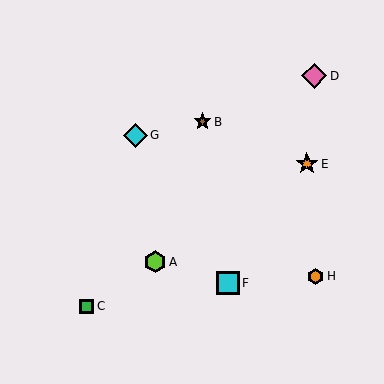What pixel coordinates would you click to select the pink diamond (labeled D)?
Click at (314, 76) to select the pink diamond D.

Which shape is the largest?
The pink diamond (labeled D) is the largest.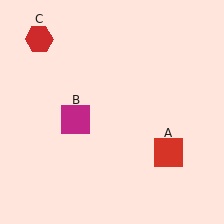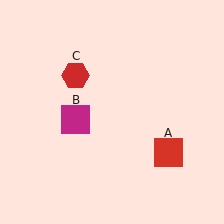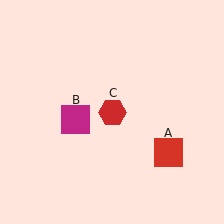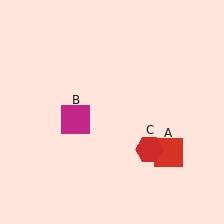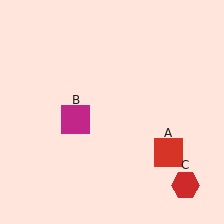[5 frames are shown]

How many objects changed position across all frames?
1 object changed position: red hexagon (object C).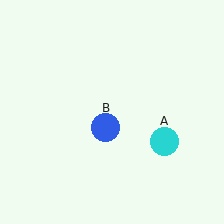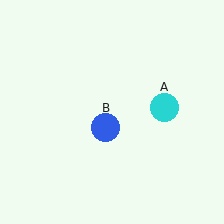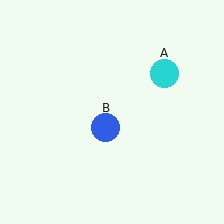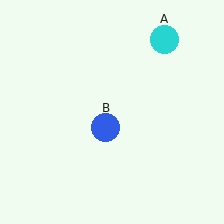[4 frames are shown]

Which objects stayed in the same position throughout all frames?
Blue circle (object B) remained stationary.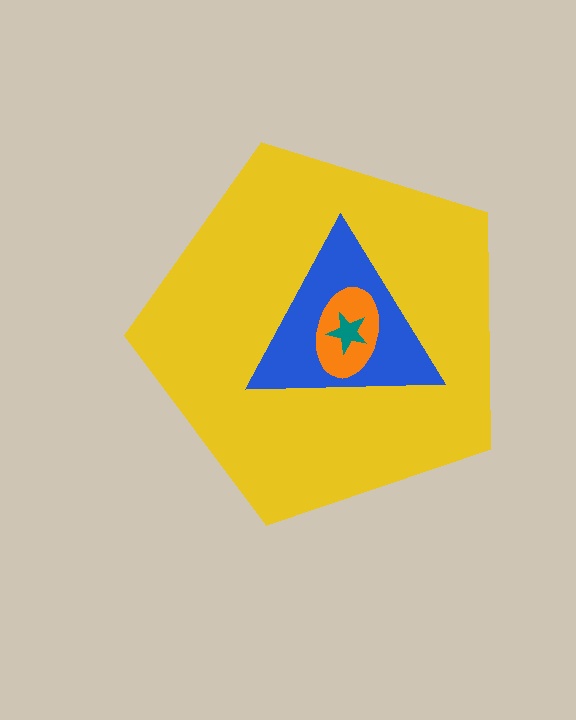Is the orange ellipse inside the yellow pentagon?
Yes.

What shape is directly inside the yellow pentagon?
The blue triangle.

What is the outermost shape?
The yellow pentagon.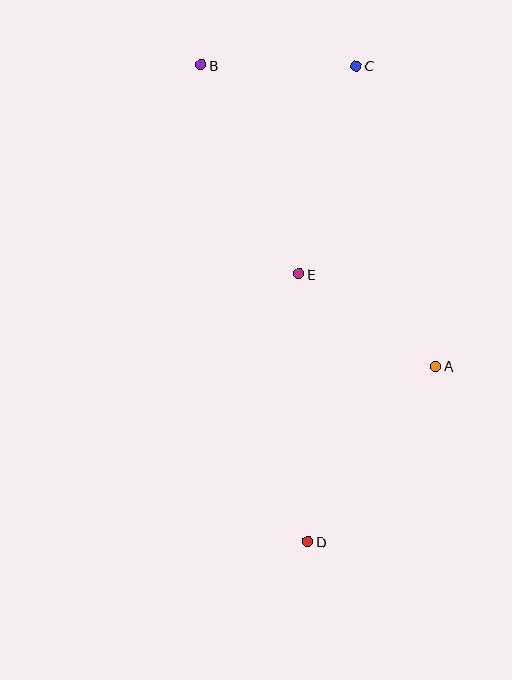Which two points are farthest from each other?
Points B and D are farthest from each other.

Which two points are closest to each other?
Points B and C are closest to each other.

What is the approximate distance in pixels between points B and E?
The distance between B and E is approximately 231 pixels.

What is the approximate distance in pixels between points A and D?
The distance between A and D is approximately 217 pixels.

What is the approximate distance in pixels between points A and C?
The distance between A and C is approximately 311 pixels.